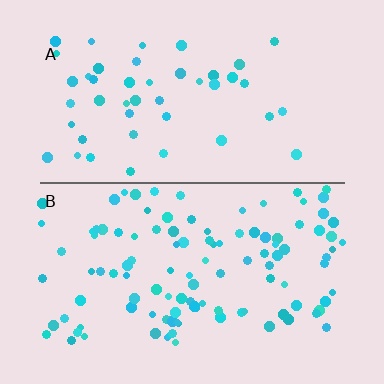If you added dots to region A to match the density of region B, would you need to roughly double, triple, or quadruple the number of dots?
Approximately double.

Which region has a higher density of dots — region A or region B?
B (the bottom).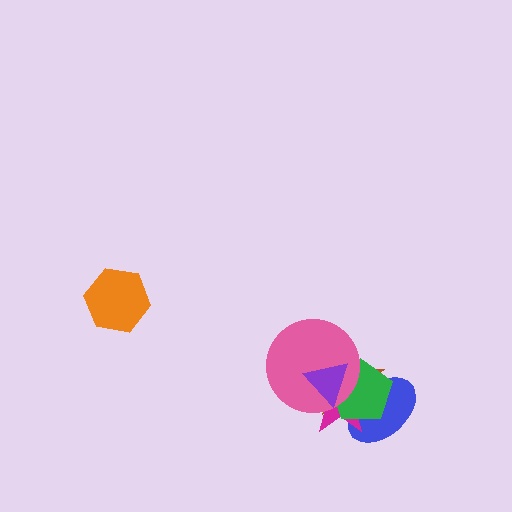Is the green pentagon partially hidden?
Yes, it is partially covered by another shape.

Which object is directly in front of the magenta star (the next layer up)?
The green pentagon is directly in front of the magenta star.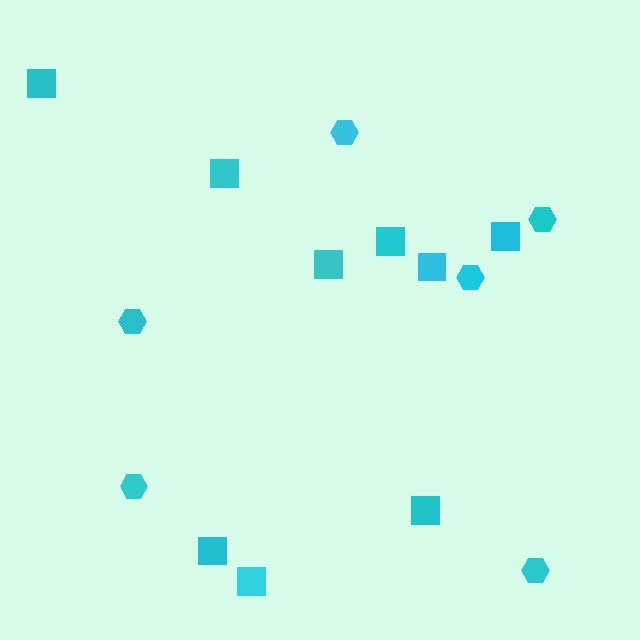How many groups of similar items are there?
There are 2 groups: one group of squares (9) and one group of hexagons (6).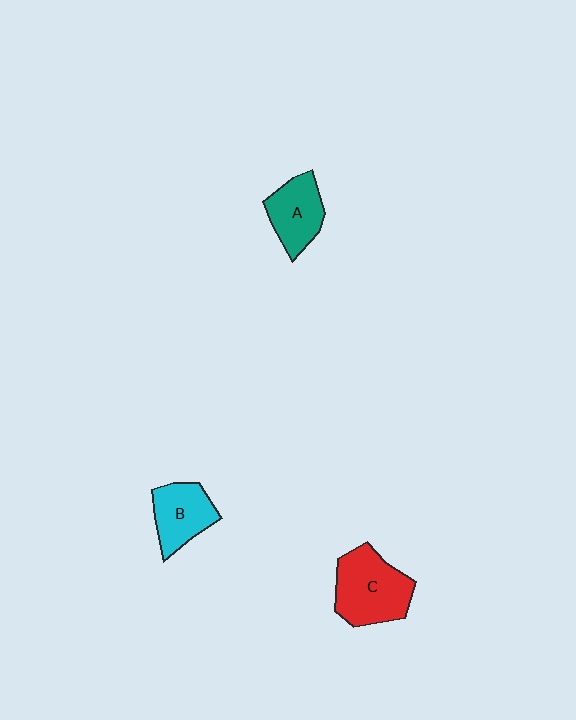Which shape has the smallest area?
Shape B (cyan).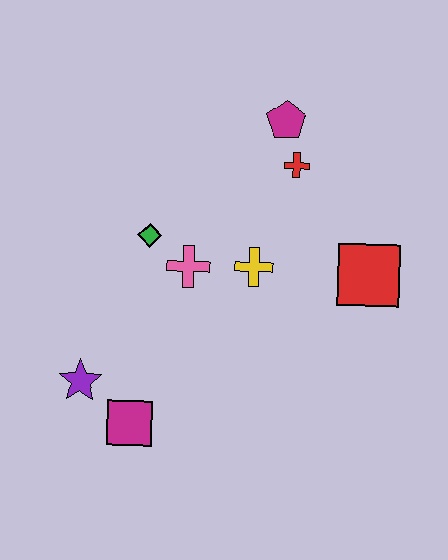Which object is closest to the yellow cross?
The pink cross is closest to the yellow cross.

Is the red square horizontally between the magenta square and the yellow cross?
No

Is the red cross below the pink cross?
No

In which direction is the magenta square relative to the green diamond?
The magenta square is below the green diamond.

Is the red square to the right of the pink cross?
Yes